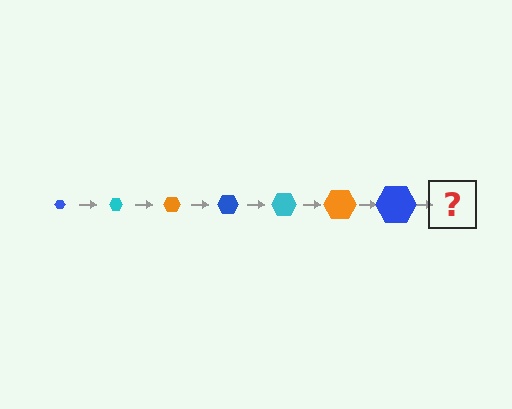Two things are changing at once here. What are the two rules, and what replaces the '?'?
The two rules are that the hexagon grows larger each step and the color cycles through blue, cyan, and orange. The '?' should be a cyan hexagon, larger than the previous one.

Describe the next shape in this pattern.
It should be a cyan hexagon, larger than the previous one.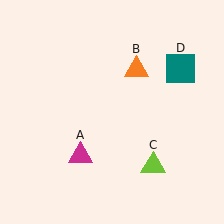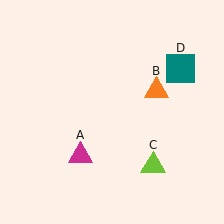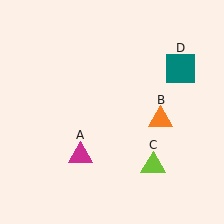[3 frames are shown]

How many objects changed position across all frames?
1 object changed position: orange triangle (object B).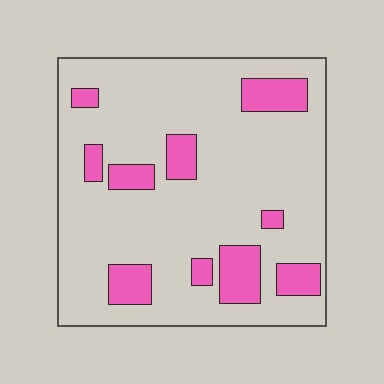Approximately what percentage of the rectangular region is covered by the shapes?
Approximately 20%.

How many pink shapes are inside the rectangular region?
10.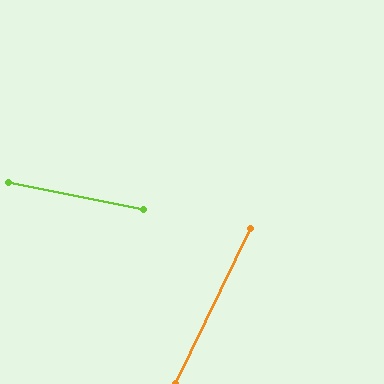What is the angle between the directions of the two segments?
Approximately 76 degrees.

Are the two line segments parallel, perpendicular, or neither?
Neither parallel nor perpendicular — they differ by about 76°.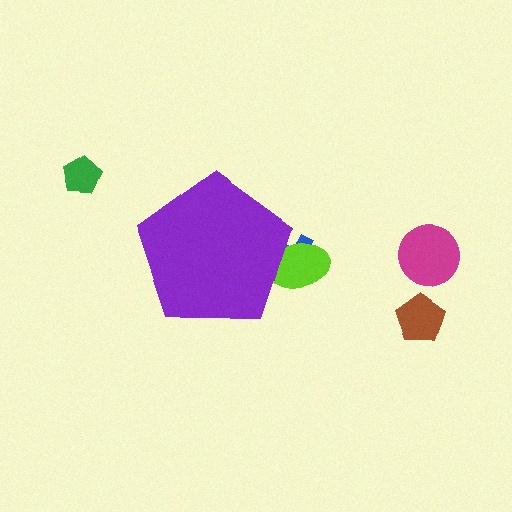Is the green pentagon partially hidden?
No, the green pentagon is fully visible.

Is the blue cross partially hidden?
Yes, the blue cross is partially hidden behind the purple pentagon.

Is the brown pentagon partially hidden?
No, the brown pentagon is fully visible.